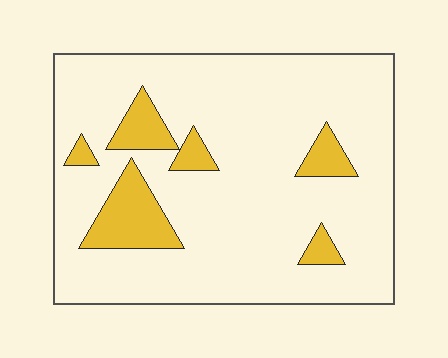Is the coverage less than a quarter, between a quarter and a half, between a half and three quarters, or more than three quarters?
Less than a quarter.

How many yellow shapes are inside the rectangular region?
6.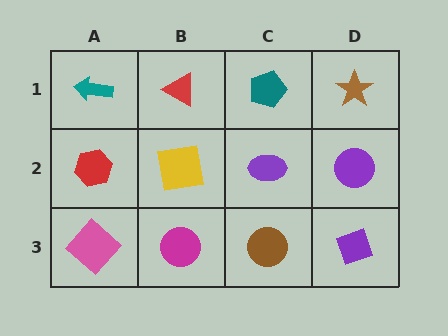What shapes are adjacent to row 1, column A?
A red hexagon (row 2, column A), a red triangle (row 1, column B).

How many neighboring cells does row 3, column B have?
3.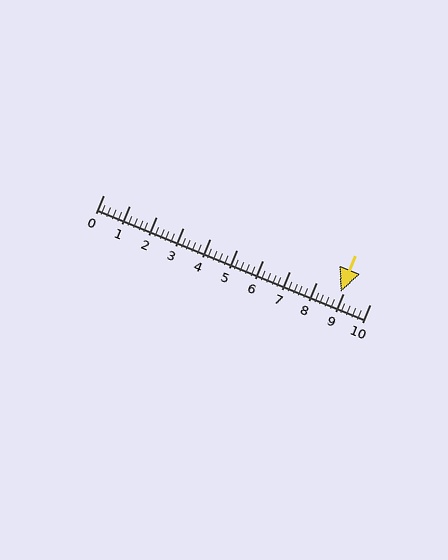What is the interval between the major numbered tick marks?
The major tick marks are spaced 1 units apart.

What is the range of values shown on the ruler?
The ruler shows values from 0 to 10.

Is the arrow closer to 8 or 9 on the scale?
The arrow is closer to 9.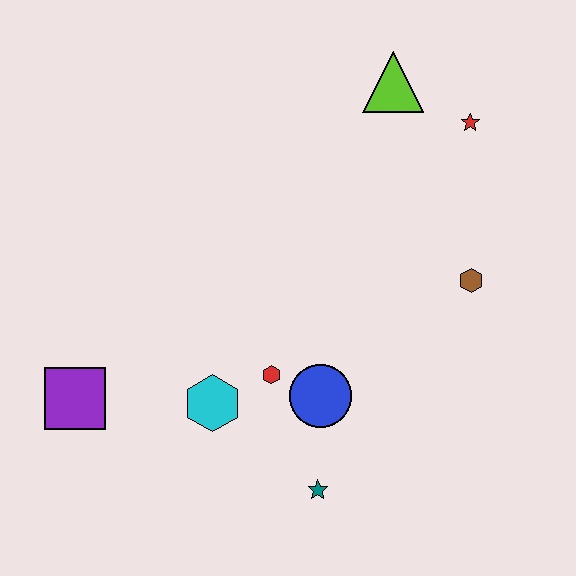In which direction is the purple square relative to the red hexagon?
The purple square is to the left of the red hexagon.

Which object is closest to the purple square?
The cyan hexagon is closest to the purple square.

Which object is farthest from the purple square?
The red star is farthest from the purple square.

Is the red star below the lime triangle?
Yes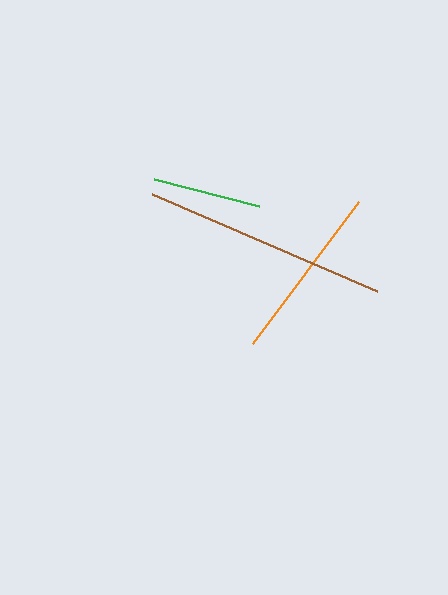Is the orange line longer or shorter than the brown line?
The brown line is longer than the orange line.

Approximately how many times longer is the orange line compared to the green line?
The orange line is approximately 1.6 times the length of the green line.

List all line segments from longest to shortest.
From longest to shortest: brown, orange, green.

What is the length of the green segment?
The green segment is approximately 109 pixels long.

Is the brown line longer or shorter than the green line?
The brown line is longer than the green line.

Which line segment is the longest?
The brown line is the longest at approximately 244 pixels.